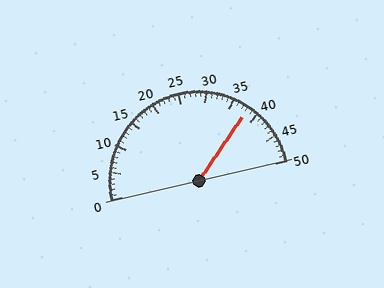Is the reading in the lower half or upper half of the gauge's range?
The reading is in the upper half of the range (0 to 50).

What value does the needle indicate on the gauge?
The needle indicates approximately 38.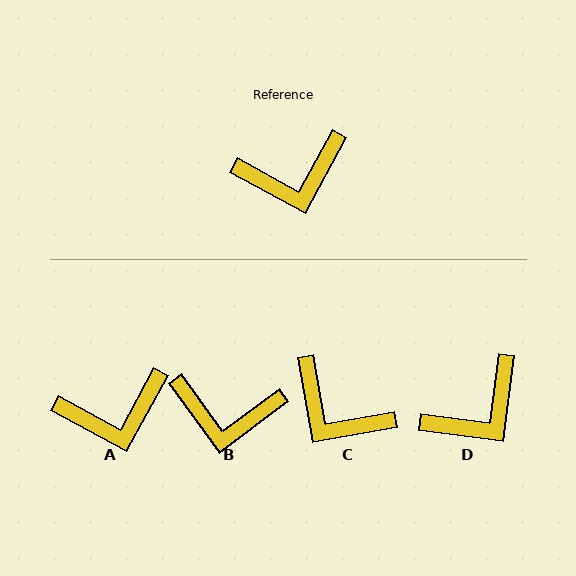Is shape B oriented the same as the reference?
No, it is off by about 25 degrees.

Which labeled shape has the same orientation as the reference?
A.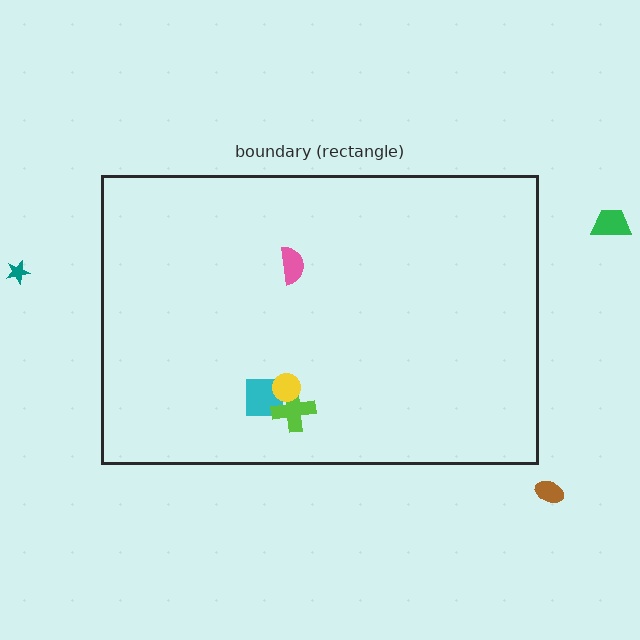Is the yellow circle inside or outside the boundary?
Inside.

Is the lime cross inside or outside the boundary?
Inside.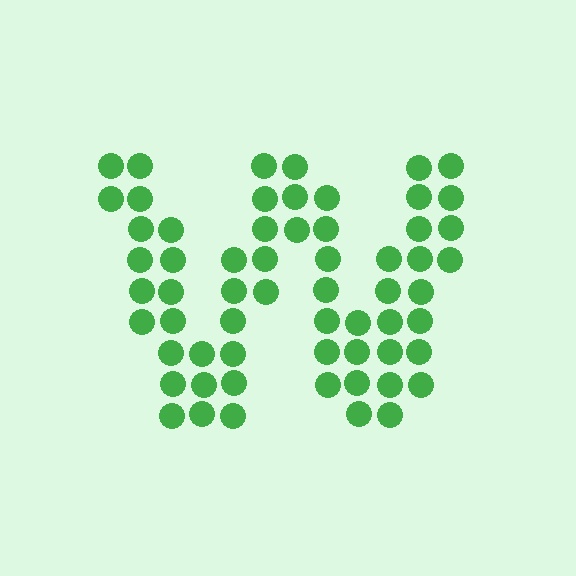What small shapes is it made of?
It is made of small circles.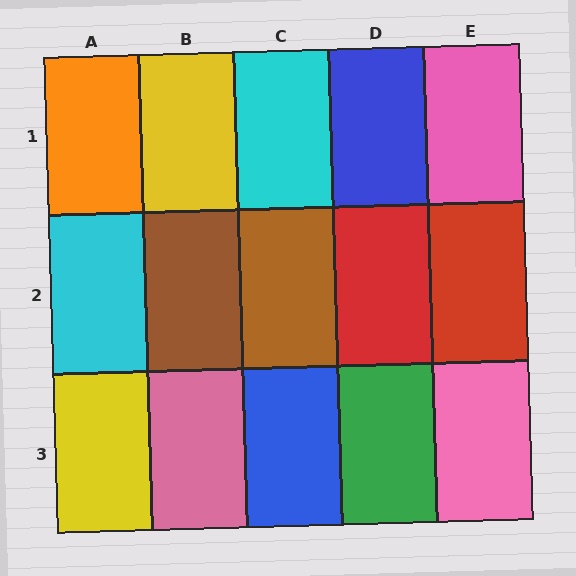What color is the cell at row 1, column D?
Blue.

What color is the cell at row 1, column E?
Pink.